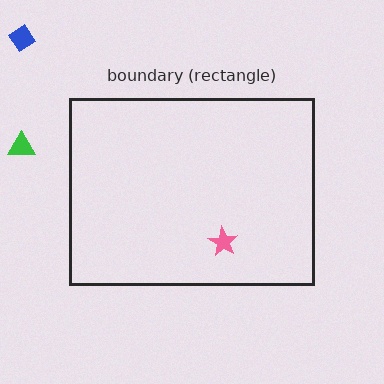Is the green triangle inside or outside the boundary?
Outside.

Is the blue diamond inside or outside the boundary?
Outside.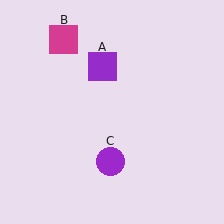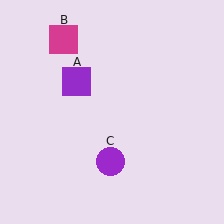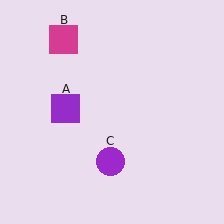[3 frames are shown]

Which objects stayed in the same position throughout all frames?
Magenta square (object B) and purple circle (object C) remained stationary.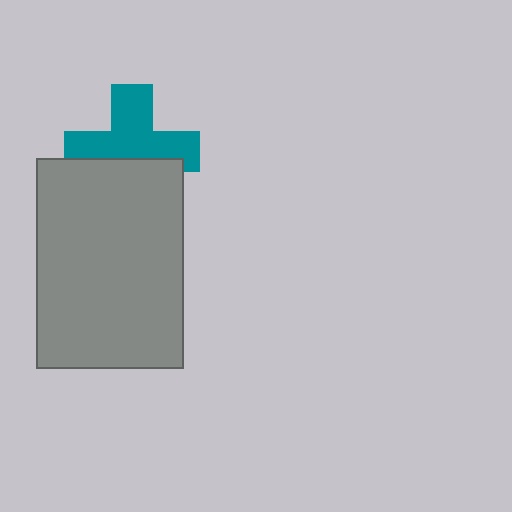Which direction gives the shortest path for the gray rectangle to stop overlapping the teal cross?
Moving down gives the shortest separation.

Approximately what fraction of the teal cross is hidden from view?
Roughly 39% of the teal cross is hidden behind the gray rectangle.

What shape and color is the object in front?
The object in front is a gray rectangle.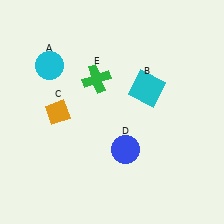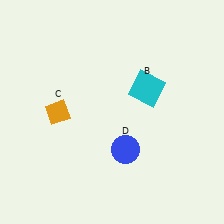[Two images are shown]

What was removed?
The green cross (E), the cyan circle (A) were removed in Image 2.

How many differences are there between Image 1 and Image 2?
There are 2 differences between the two images.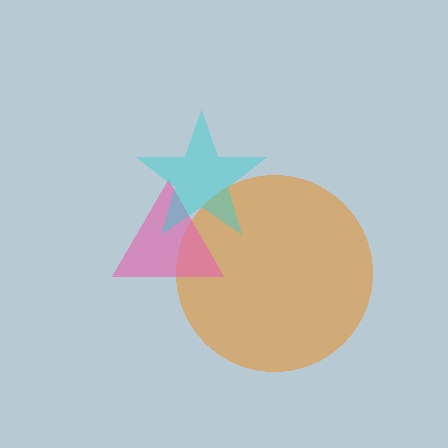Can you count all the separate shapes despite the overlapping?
Yes, there are 3 separate shapes.